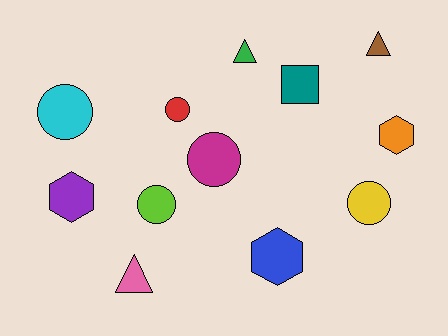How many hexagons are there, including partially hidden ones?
There are 3 hexagons.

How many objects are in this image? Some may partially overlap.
There are 12 objects.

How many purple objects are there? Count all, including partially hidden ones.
There is 1 purple object.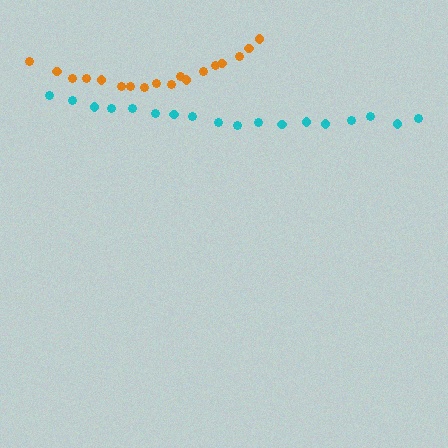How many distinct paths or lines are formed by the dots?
There are 2 distinct paths.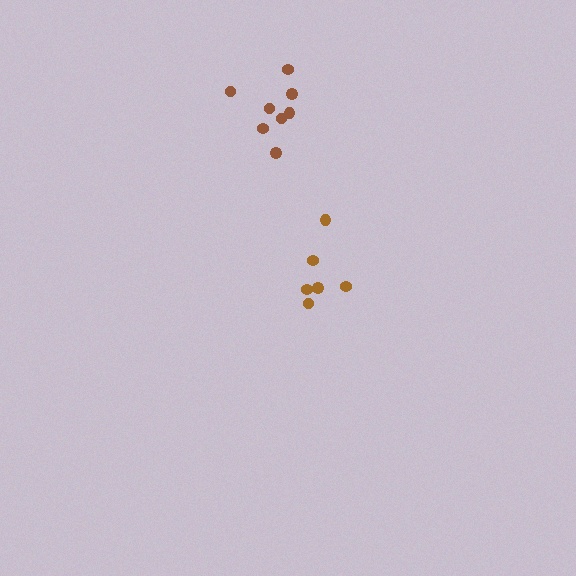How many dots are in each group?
Group 1: 6 dots, Group 2: 8 dots (14 total).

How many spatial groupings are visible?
There are 2 spatial groupings.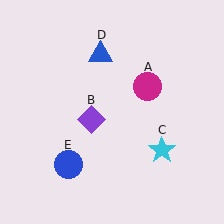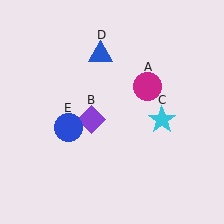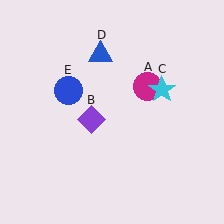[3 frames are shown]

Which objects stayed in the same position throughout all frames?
Magenta circle (object A) and purple diamond (object B) and blue triangle (object D) remained stationary.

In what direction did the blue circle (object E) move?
The blue circle (object E) moved up.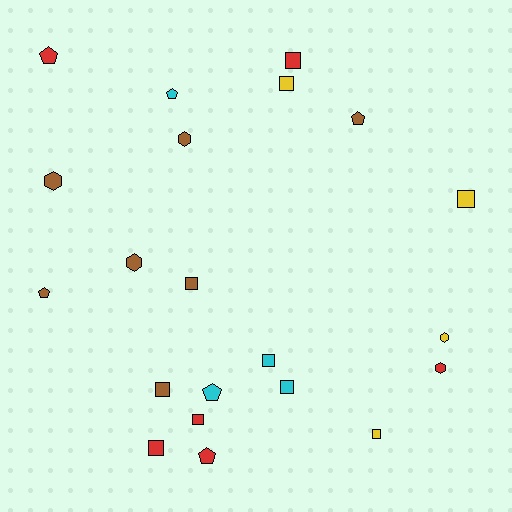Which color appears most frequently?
Brown, with 7 objects.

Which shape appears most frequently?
Square, with 10 objects.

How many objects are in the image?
There are 21 objects.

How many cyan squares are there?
There are 2 cyan squares.